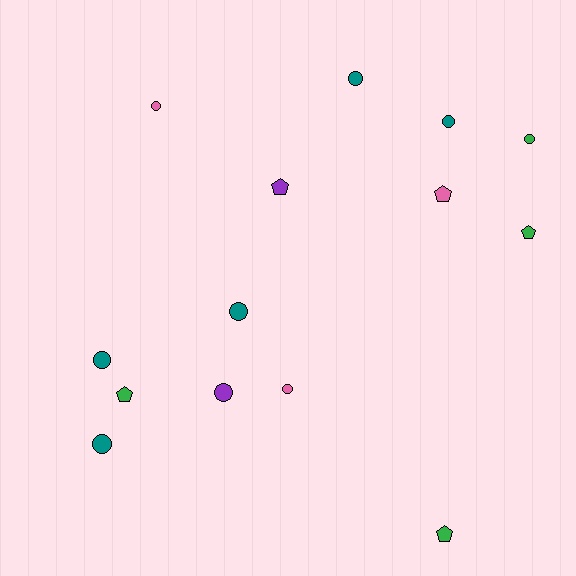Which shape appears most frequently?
Circle, with 9 objects.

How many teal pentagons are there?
There are no teal pentagons.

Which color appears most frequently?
Teal, with 5 objects.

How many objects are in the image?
There are 14 objects.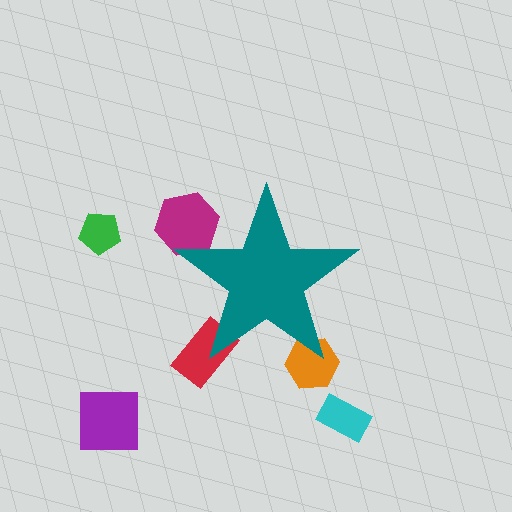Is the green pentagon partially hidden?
No, the green pentagon is fully visible.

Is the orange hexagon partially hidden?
Yes, the orange hexagon is partially hidden behind the teal star.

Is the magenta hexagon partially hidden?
Yes, the magenta hexagon is partially hidden behind the teal star.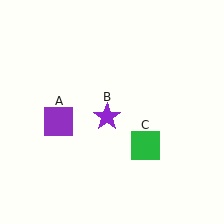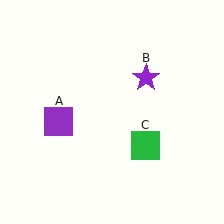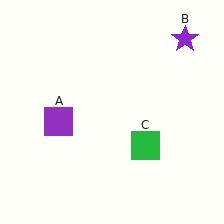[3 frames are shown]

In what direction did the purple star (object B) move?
The purple star (object B) moved up and to the right.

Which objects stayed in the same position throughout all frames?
Purple square (object A) and green square (object C) remained stationary.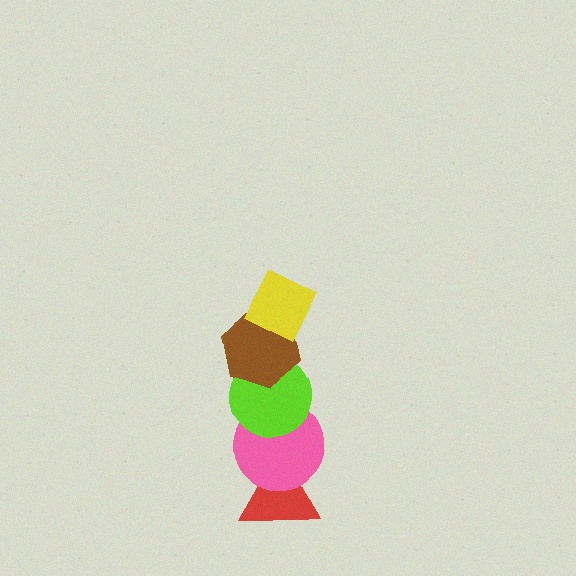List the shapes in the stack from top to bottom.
From top to bottom: the yellow diamond, the brown hexagon, the lime circle, the pink circle, the red triangle.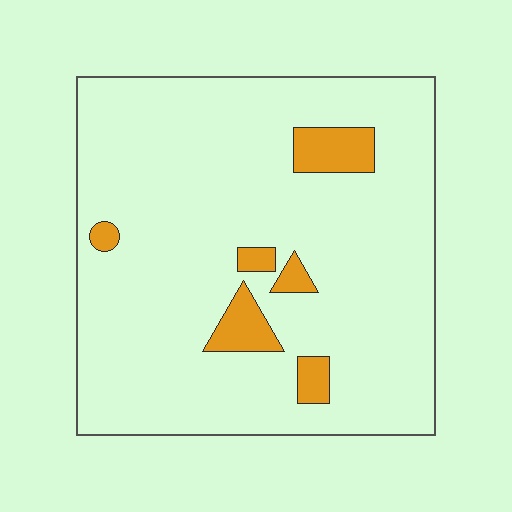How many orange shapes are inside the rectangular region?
6.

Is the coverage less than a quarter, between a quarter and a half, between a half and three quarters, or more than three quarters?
Less than a quarter.